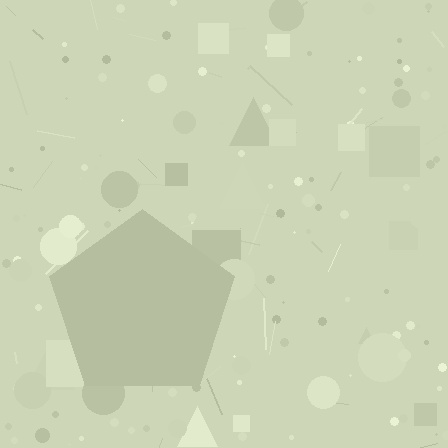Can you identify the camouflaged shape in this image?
The camouflaged shape is a pentagon.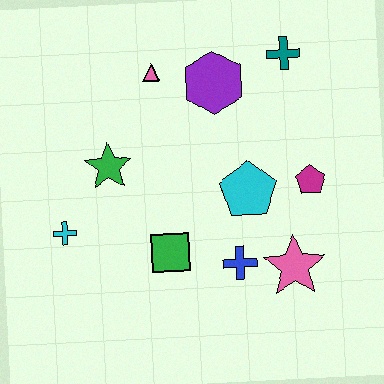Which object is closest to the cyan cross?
The green star is closest to the cyan cross.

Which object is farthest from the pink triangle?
The pink star is farthest from the pink triangle.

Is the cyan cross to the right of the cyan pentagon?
No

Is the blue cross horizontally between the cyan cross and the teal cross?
Yes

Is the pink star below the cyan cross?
Yes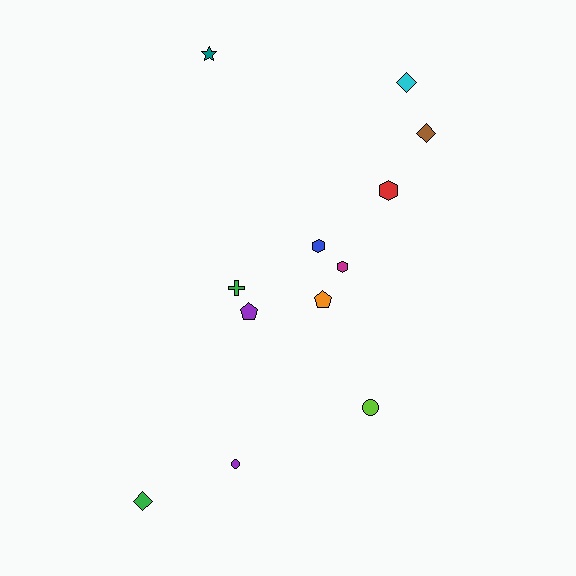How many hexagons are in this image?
There are 3 hexagons.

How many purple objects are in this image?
There are 2 purple objects.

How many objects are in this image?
There are 12 objects.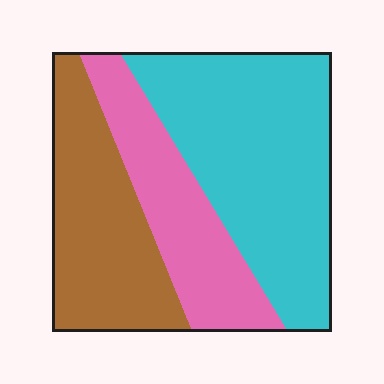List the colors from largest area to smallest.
From largest to smallest: cyan, brown, pink.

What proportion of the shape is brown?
Brown covers 30% of the shape.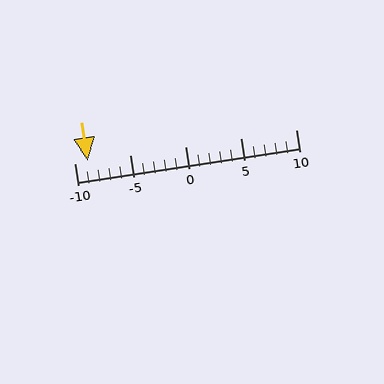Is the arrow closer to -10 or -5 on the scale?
The arrow is closer to -10.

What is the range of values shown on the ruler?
The ruler shows values from -10 to 10.